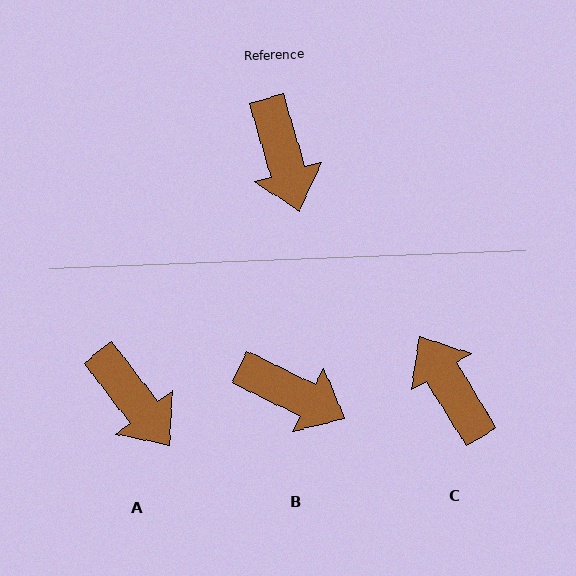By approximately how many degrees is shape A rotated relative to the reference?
Approximately 22 degrees counter-clockwise.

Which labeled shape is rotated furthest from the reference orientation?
C, about 165 degrees away.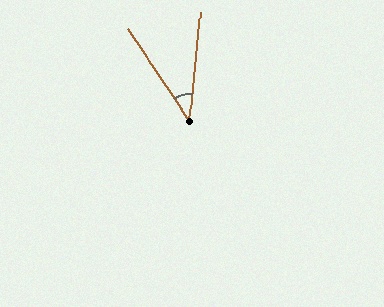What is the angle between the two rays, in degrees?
Approximately 39 degrees.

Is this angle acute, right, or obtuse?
It is acute.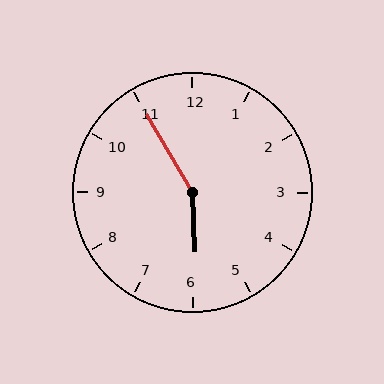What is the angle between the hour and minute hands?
Approximately 152 degrees.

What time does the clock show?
5:55.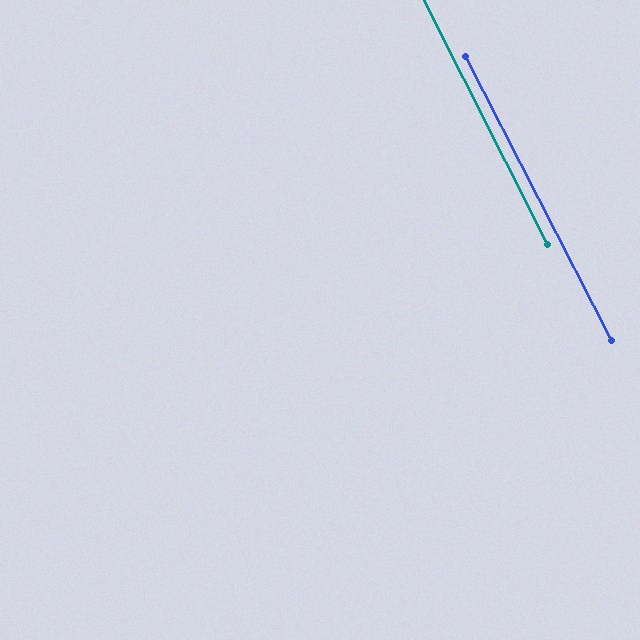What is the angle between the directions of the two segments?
Approximately 1 degree.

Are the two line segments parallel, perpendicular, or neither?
Parallel — their directions differ by only 0.5°.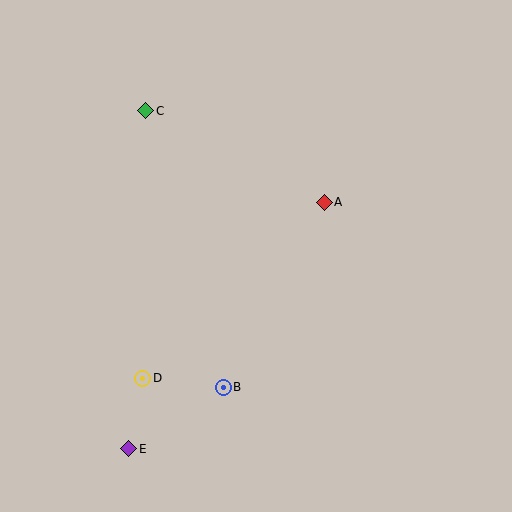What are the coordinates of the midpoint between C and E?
The midpoint between C and E is at (137, 280).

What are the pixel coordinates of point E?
Point E is at (129, 449).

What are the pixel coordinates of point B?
Point B is at (223, 387).